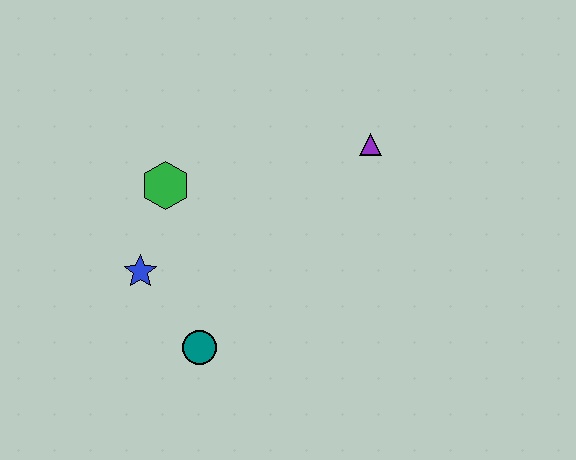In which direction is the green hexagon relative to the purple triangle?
The green hexagon is to the left of the purple triangle.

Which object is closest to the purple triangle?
The green hexagon is closest to the purple triangle.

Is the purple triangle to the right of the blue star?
Yes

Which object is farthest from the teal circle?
The purple triangle is farthest from the teal circle.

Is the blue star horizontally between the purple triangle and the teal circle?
No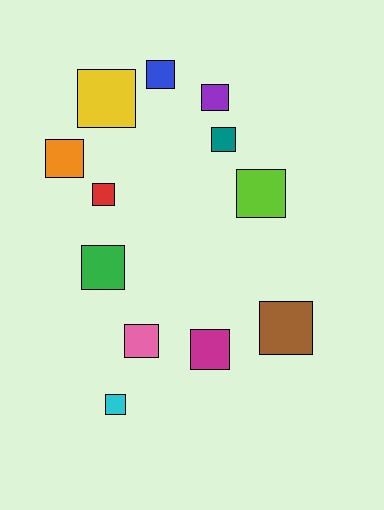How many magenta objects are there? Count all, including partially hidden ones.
There is 1 magenta object.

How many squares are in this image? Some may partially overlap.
There are 12 squares.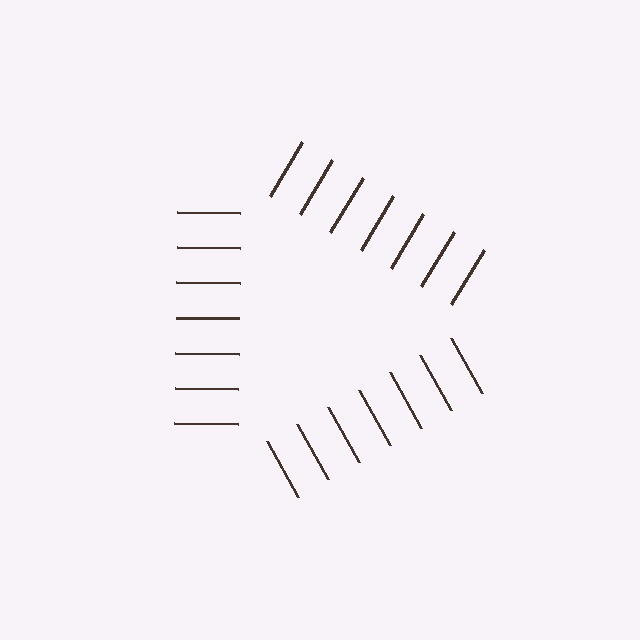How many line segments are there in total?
21 — 7 along each of the 3 edges.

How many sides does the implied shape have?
3 sides — the line-ends trace a triangle.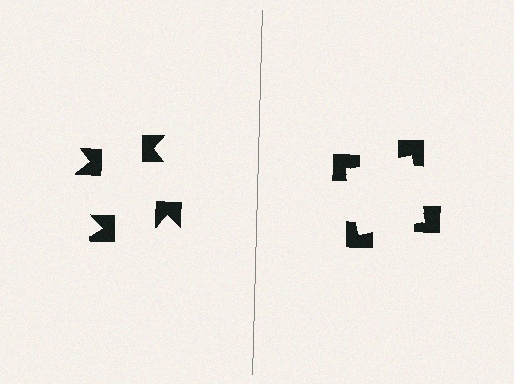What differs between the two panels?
The notched squares are positioned identically on both sides; only the wedge orientations differ. On the right they align to a square; on the left they are misaligned.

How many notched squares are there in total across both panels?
8 — 4 on each side.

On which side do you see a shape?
An illusory square appears on the right side. On the left side the wedge cuts are rotated, so no coherent shape forms.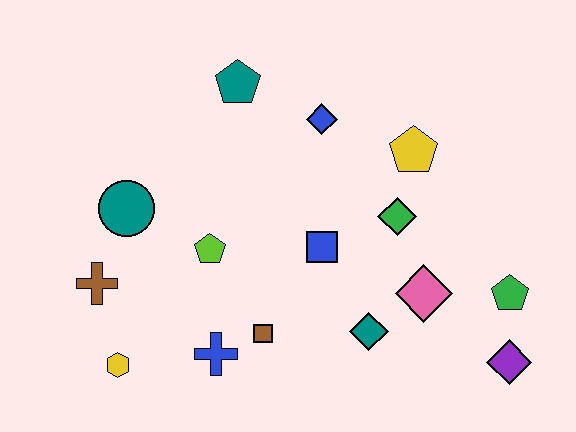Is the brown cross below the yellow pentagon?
Yes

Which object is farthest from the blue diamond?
The yellow hexagon is farthest from the blue diamond.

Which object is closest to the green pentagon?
The purple diamond is closest to the green pentagon.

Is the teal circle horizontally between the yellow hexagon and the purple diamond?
Yes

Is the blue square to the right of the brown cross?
Yes